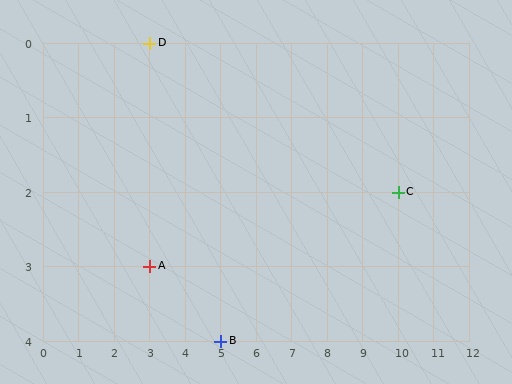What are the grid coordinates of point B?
Point B is at grid coordinates (5, 4).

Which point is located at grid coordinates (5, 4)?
Point B is at (5, 4).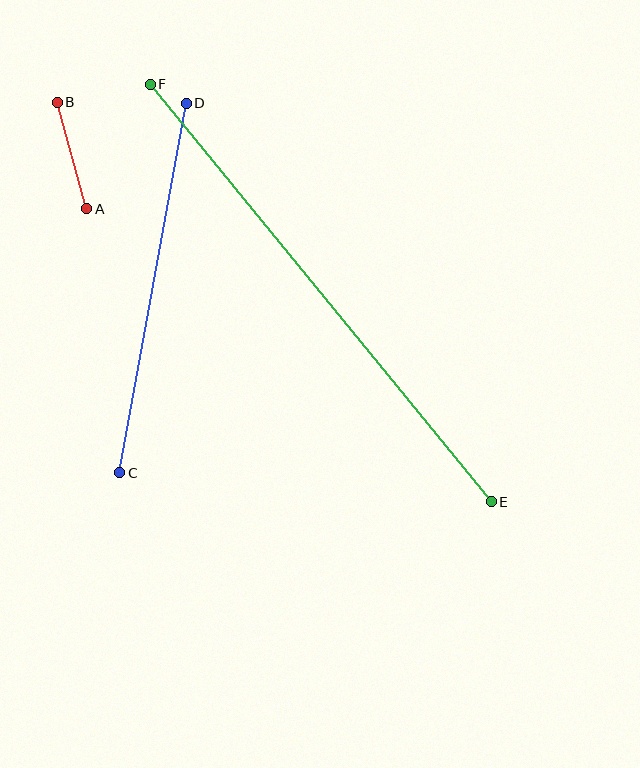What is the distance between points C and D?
The distance is approximately 376 pixels.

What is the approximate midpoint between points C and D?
The midpoint is at approximately (153, 288) pixels.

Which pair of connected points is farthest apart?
Points E and F are farthest apart.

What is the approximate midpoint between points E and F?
The midpoint is at approximately (321, 293) pixels.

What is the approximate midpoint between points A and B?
The midpoint is at approximately (72, 156) pixels.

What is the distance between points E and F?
The distance is approximately 539 pixels.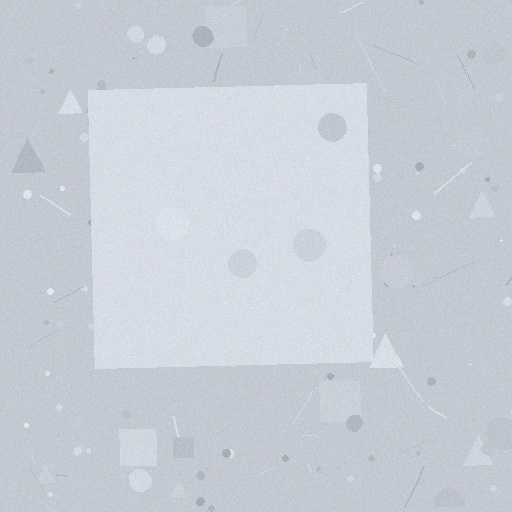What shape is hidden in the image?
A square is hidden in the image.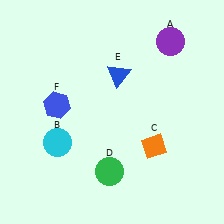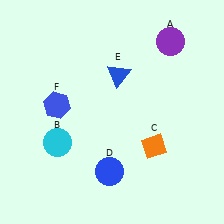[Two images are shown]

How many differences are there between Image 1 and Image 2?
There is 1 difference between the two images.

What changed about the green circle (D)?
In Image 1, D is green. In Image 2, it changed to blue.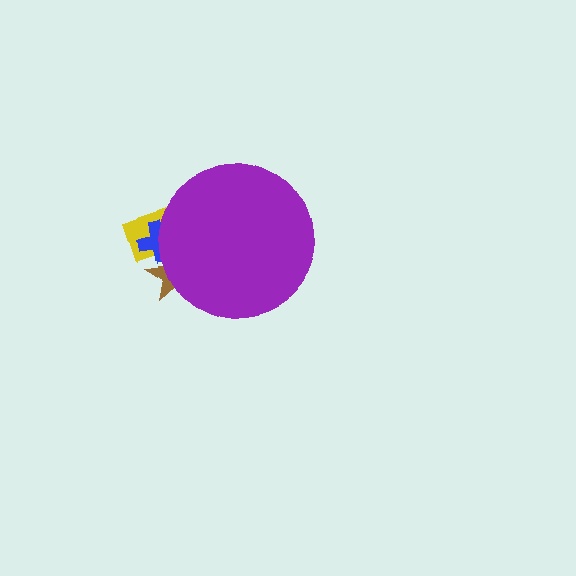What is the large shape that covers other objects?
A purple circle.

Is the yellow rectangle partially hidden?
Yes, the yellow rectangle is partially hidden behind the purple circle.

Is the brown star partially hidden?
Yes, the brown star is partially hidden behind the purple circle.